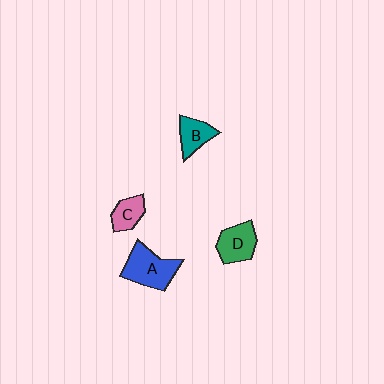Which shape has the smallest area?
Shape C (pink).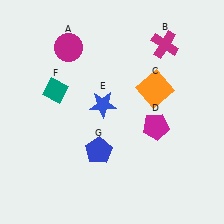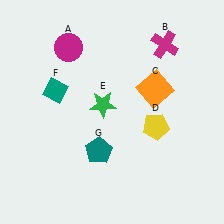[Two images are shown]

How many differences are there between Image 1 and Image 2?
There are 3 differences between the two images.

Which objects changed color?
D changed from magenta to yellow. E changed from blue to green. G changed from blue to teal.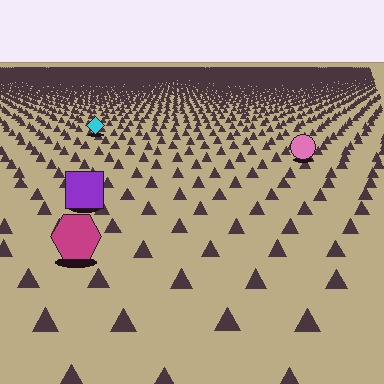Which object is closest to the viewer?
The magenta hexagon is closest. The texture marks near it are larger and more spread out.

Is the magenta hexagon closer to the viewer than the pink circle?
Yes. The magenta hexagon is closer — you can tell from the texture gradient: the ground texture is coarser near it.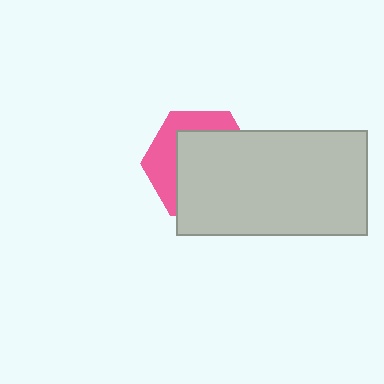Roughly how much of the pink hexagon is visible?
A small part of it is visible (roughly 34%).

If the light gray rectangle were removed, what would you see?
You would see the complete pink hexagon.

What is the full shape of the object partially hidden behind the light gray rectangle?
The partially hidden object is a pink hexagon.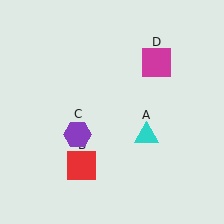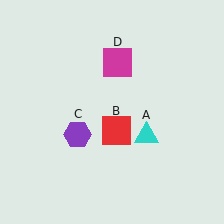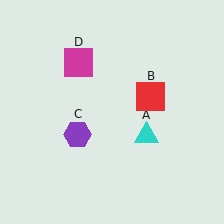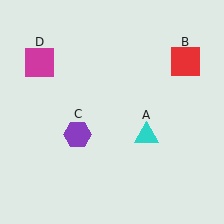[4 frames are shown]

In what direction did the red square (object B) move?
The red square (object B) moved up and to the right.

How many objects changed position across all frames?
2 objects changed position: red square (object B), magenta square (object D).